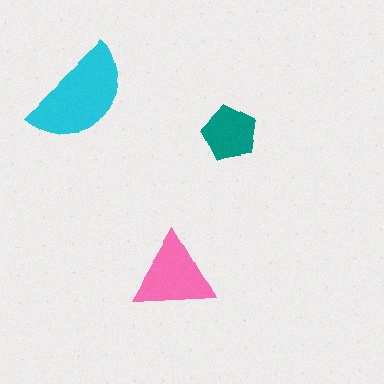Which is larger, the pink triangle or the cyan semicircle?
The cyan semicircle.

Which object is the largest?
The cyan semicircle.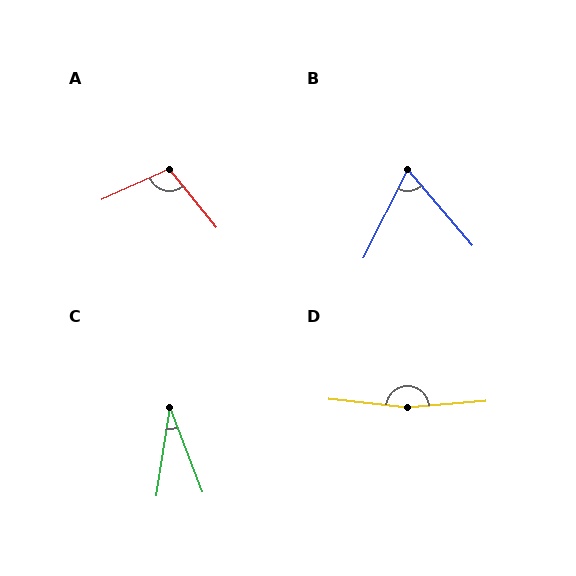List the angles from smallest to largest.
C (30°), B (67°), A (105°), D (169°).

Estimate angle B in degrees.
Approximately 67 degrees.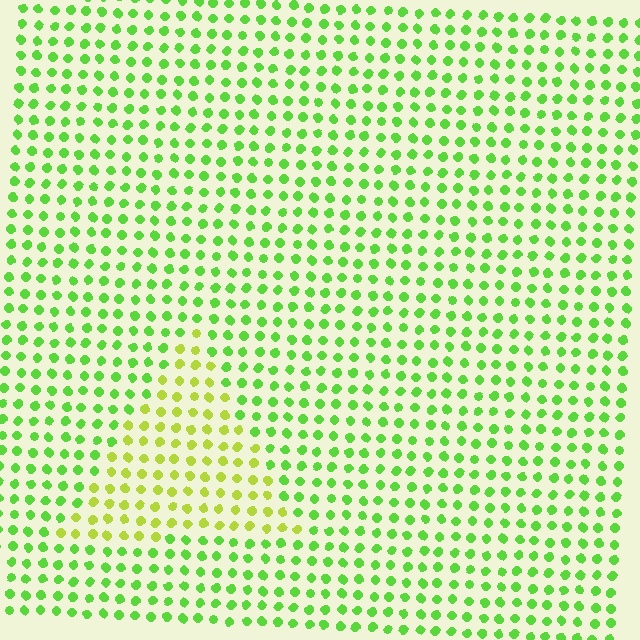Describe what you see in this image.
The image is filled with small lime elements in a uniform arrangement. A triangle-shaped region is visible where the elements are tinted to a slightly different hue, forming a subtle color boundary.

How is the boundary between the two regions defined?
The boundary is defined purely by a slight shift in hue (about 34 degrees). Spacing, size, and orientation are identical on both sides.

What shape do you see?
I see a triangle.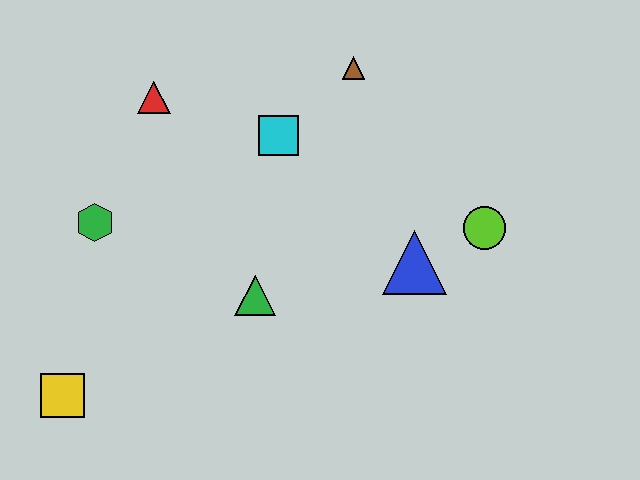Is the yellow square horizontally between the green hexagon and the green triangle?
No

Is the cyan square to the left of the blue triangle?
Yes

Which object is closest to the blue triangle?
The lime circle is closest to the blue triangle.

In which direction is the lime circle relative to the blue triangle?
The lime circle is to the right of the blue triangle.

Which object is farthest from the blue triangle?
The yellow square is farthest from the blue triangle.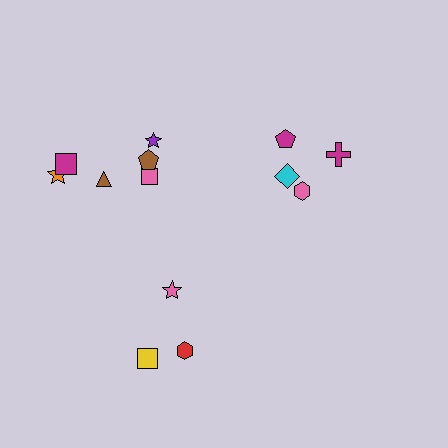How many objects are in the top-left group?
There are 6 objects.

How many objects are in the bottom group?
There are 3 objects.